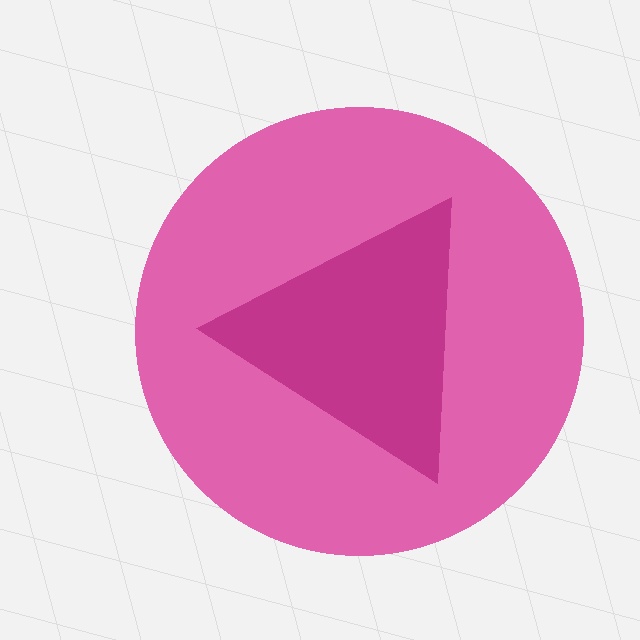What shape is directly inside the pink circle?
The magenta triangle.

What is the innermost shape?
The magenta triangle.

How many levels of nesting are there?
2.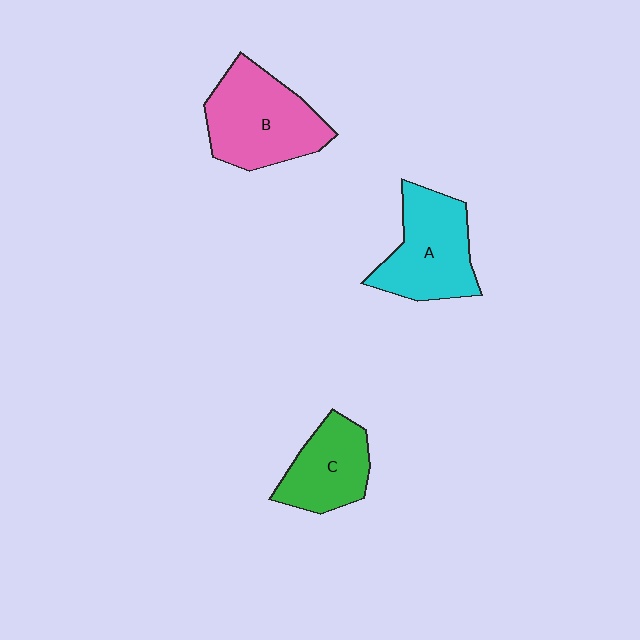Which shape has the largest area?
Shape B (pink).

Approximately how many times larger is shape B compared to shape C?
Approximately 1.5 times.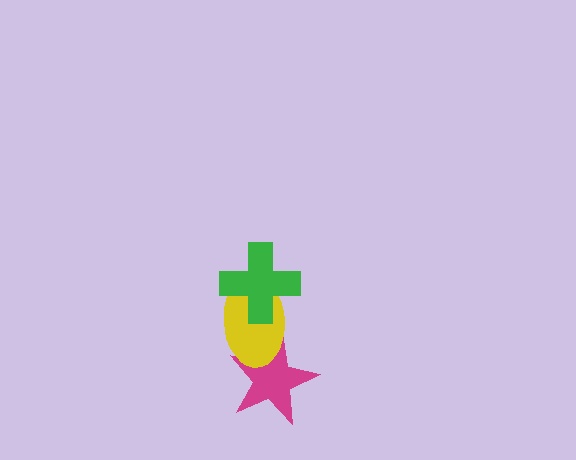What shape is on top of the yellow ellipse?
The green cross is on top of the yellow ellipse.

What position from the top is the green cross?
The green cross is 1st from the top.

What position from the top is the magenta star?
The magenta star is 3rd from the top.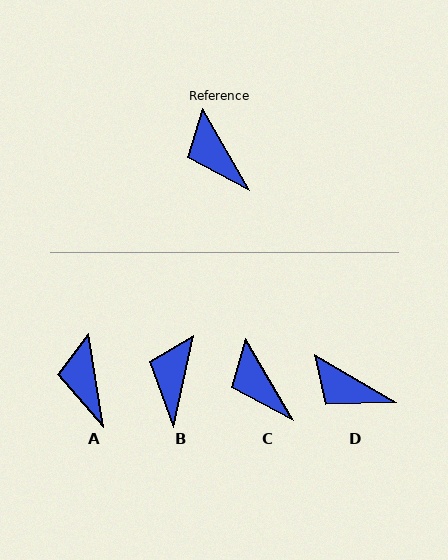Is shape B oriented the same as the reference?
No, it is off by about 42 degrees.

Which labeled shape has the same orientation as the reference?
C.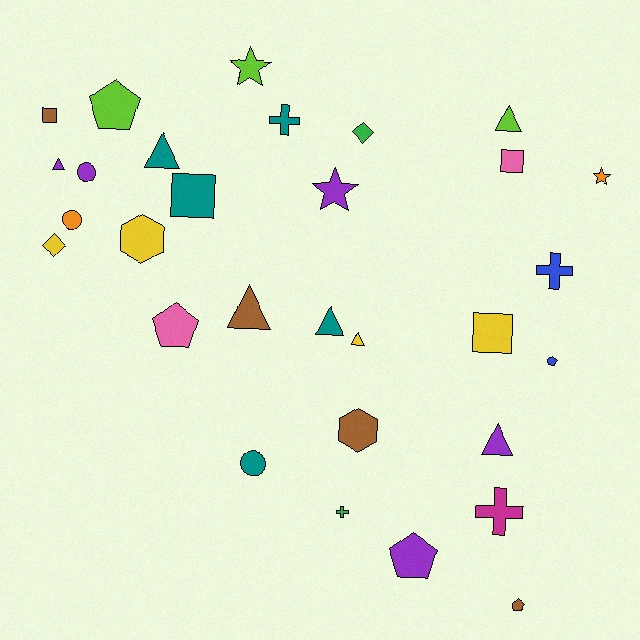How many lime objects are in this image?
There are 3 lime objects.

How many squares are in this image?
There are 4 squares.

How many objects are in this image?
There are 30 objects.